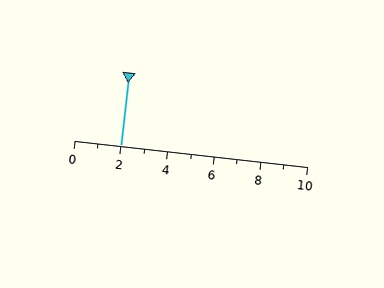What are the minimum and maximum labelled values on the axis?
The axis runs from 0 to 10.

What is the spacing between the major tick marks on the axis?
The major ticks are spaced 2 apart.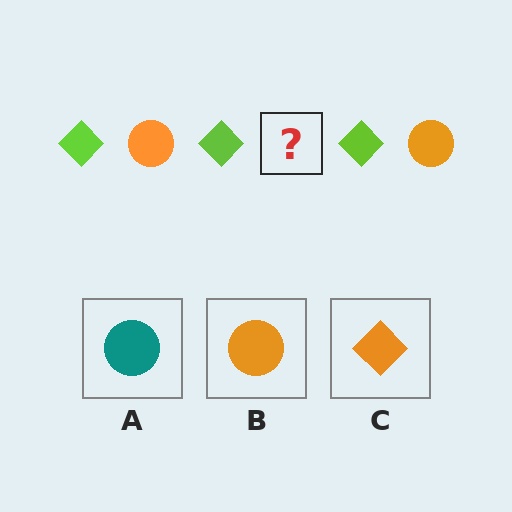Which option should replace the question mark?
Option B.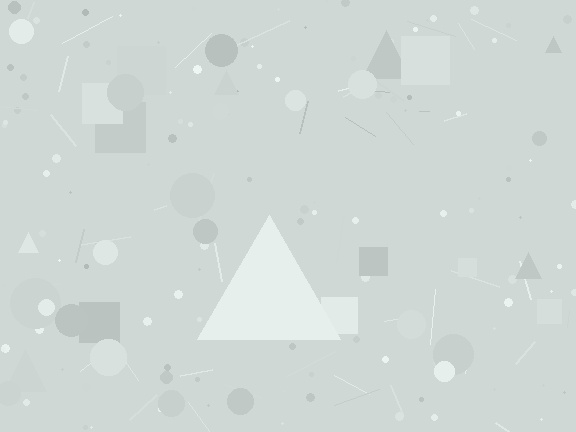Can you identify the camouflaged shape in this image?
The camouflaged shape is a triangle.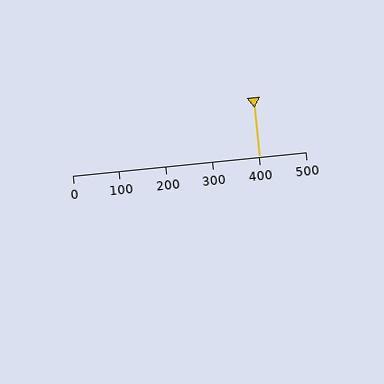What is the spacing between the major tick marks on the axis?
The major ticks are spaced 100 apart.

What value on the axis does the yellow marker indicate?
The marker indicates approximately 400.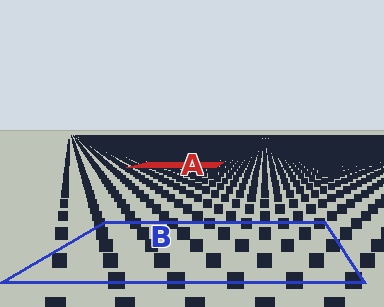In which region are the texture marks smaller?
The texture marks are smaller in region A, because it is farther away.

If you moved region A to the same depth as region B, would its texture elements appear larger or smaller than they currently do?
They would appear larger. At a closer depth, the same texture elements are projected at a bigger on-screen size.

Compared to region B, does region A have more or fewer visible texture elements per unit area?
Region A has more texture elements per unit area — they are packed more densely because it is farther away.